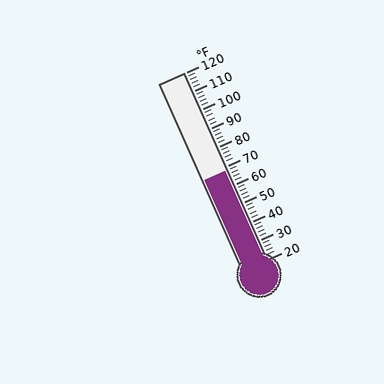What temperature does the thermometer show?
The thermometer shows approximately 68°F.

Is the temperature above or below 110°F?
The temperature is below 110°F.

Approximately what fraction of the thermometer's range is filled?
The thermometer is filled to approximately 50% of its range.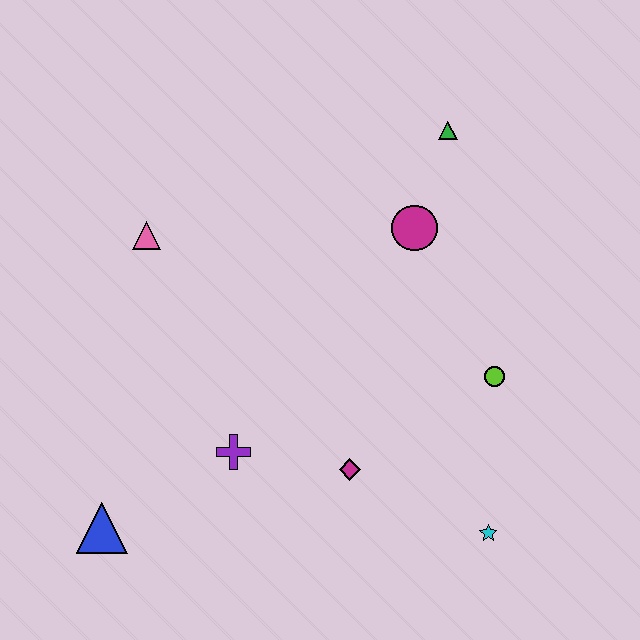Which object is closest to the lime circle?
The cyan star is closest to the lime circle.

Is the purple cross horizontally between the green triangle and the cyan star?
No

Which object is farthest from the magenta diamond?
The green triangle is farthest from the magenta diamond.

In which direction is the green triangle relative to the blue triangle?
The green triangle is above the blue triangle.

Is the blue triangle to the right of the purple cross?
No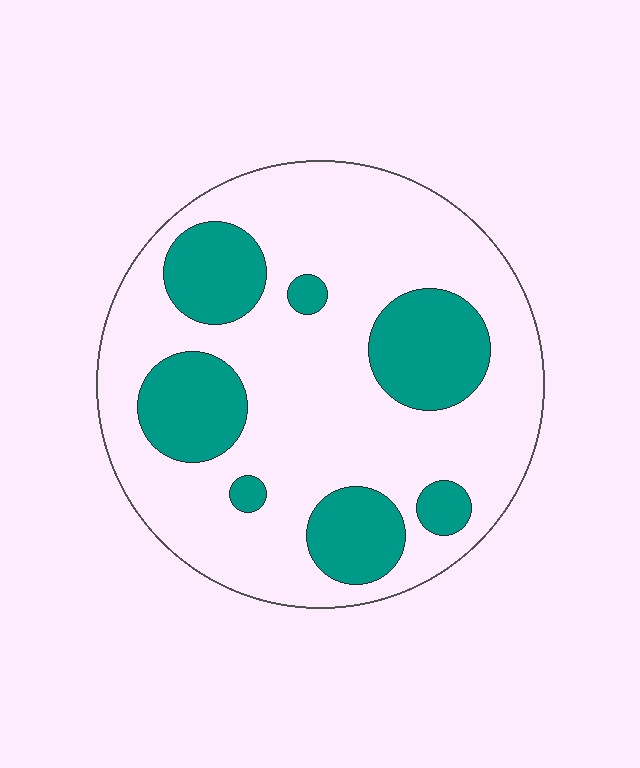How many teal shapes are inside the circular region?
7.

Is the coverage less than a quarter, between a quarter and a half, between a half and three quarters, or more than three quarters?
Between a quarter and a half.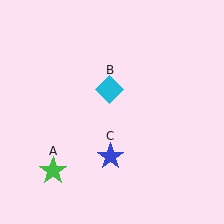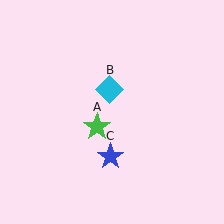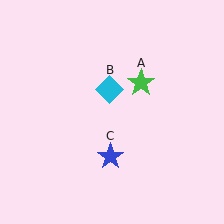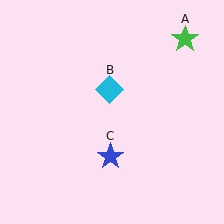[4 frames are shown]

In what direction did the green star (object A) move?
The green star (object A) moved up and to the right.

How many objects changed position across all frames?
1 object changed position: green star (object A).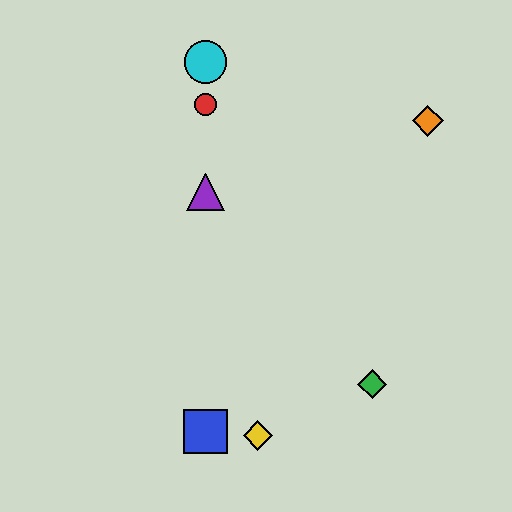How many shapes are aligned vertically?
4 shapes (the red circle, the blue square, the purple triangle, the cyan circle) are aligned vertically.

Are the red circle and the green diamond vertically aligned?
No, the red circle is at x≈206 and the green diamond is at x≈372.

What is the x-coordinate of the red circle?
The red circle is at x≈206.